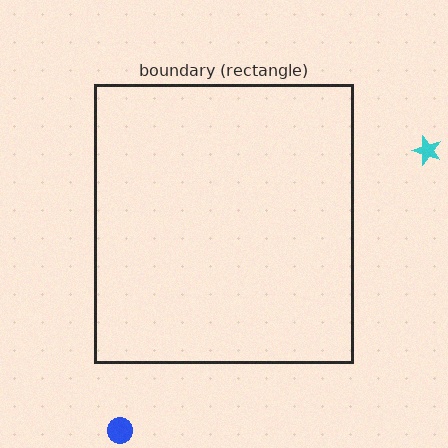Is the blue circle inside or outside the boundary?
Outside.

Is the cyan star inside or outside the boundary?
Outside.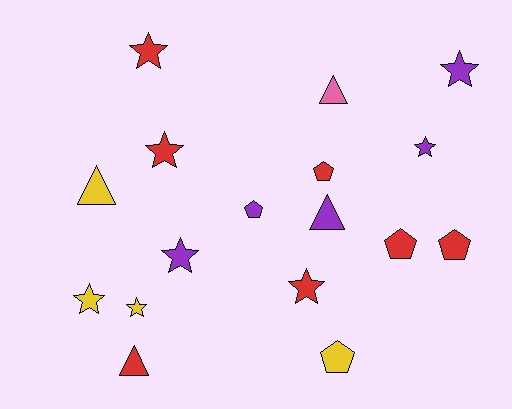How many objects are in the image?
There are 17 objects.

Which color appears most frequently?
Red, with 7 objects.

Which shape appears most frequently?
Star, with 8 objects.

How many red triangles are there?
There is 1 red triangle.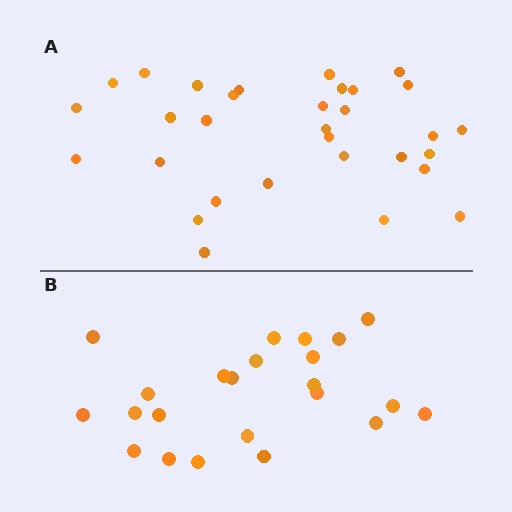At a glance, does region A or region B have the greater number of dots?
Region A (the top region) has more dots.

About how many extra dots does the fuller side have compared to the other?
Region A has roughly 8 or so more dots than region B.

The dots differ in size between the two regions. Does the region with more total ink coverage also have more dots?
No. Region B has more total ink coverage because its dots are larger, but region A actually contains more individual dots. Total area can be misleading — the number of items is what matters here.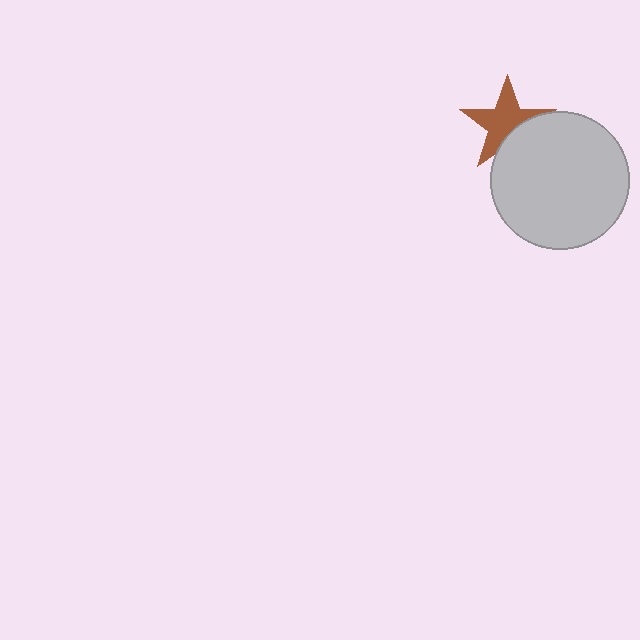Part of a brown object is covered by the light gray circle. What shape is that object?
It is a star.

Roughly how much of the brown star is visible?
Most of it is visible (roughly 68%).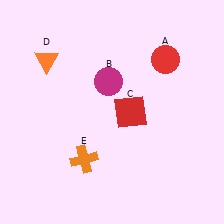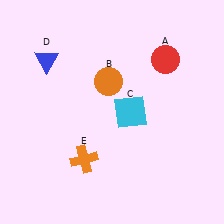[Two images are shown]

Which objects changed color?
B changed from magenta to orange. C changed from red to cyan. D changed from orange to blue.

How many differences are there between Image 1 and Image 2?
There are 3 differences between the two images.